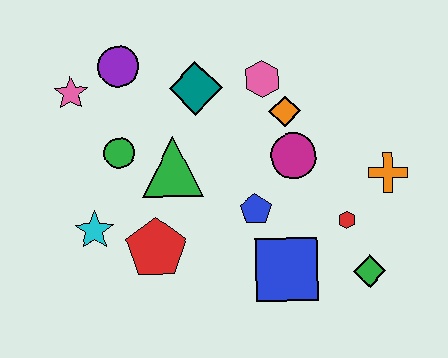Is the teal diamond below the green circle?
No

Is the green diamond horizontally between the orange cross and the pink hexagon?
Yes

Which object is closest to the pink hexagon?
The orange diamond is closest to the pink hexagon.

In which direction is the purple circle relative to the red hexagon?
The purple circle is to the left of the red hexagon.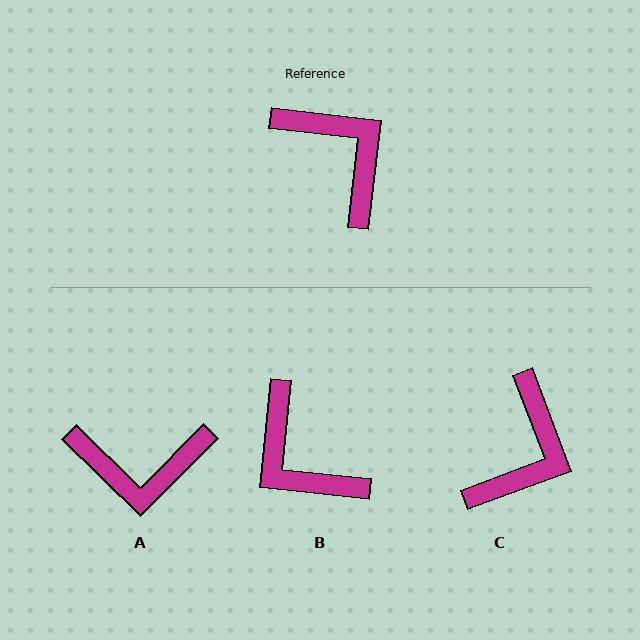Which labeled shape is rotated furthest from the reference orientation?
B, about 180 degrees away.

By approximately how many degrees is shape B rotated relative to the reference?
Approximately 180 degrees clockwise.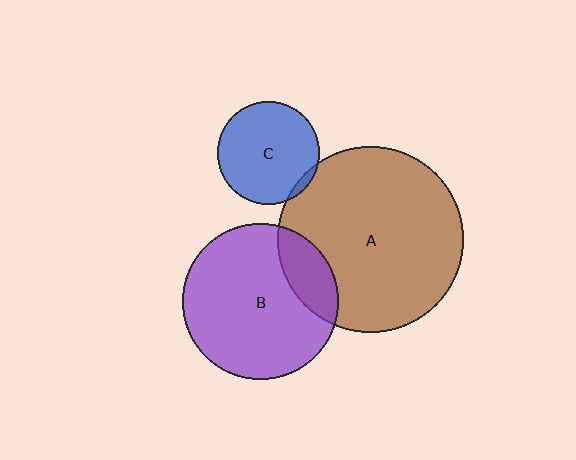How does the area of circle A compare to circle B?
Approximately 1.4 times.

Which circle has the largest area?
Circle A (brown).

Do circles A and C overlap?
Yes.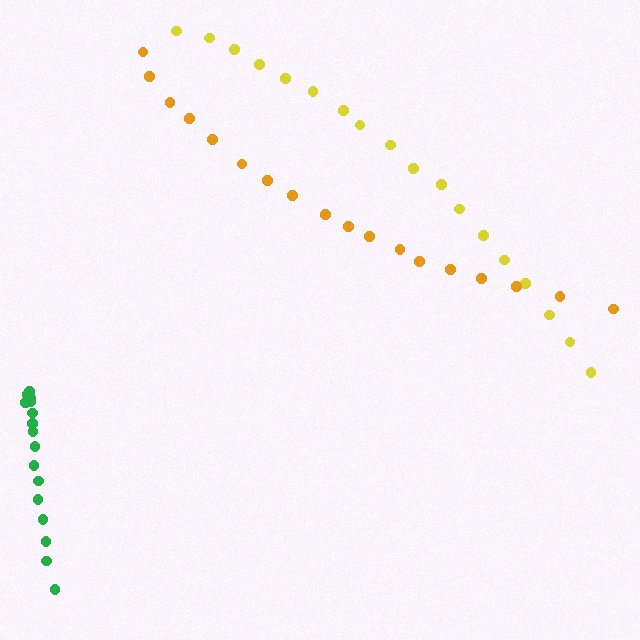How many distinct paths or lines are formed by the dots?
There are 3 distinct paths.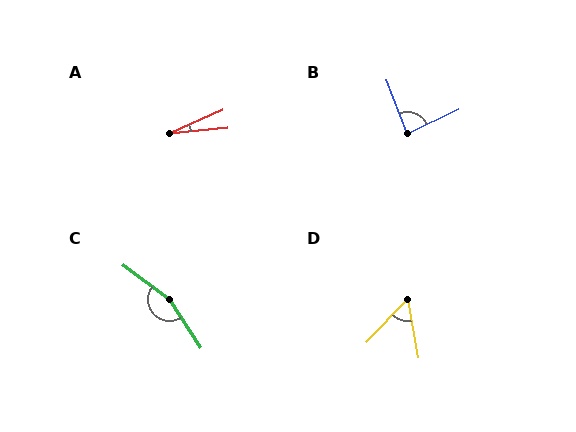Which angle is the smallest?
A, at approximately 18 degrees.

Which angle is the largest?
C, at approximately 159 degrees.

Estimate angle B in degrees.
Approximately 86 degrees.